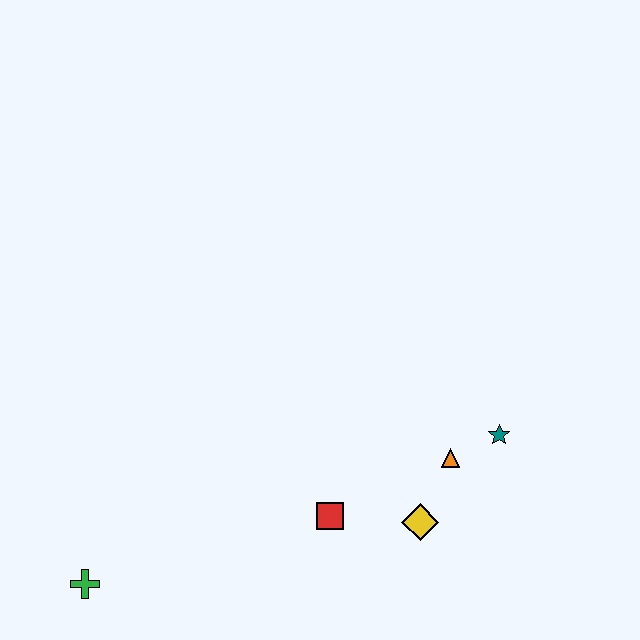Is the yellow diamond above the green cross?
Yes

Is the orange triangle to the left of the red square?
No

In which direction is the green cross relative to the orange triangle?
The green cross is to the left of the orange triangle.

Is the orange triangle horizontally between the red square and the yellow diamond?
No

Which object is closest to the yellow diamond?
The orange triangle is closest to the yellow diamond.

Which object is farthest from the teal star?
The green cross is farthest from the teal star.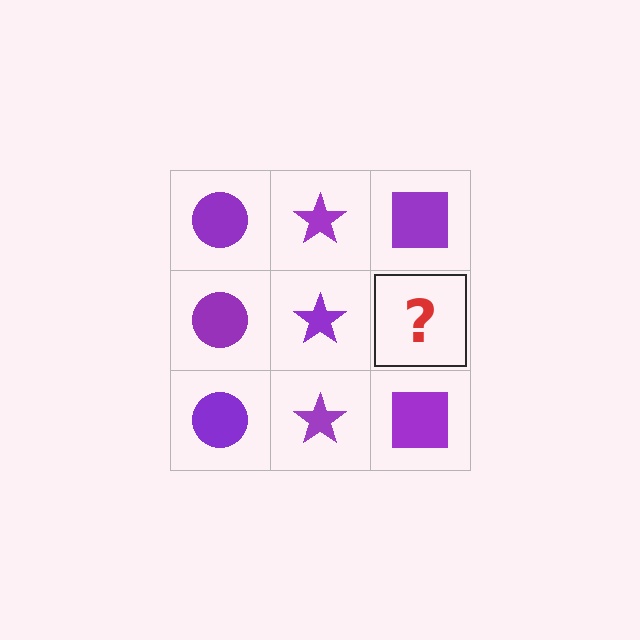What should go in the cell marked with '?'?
The missing cell should contain a purple square.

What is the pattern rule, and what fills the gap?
The rule is that each column has a consistent shape. The gap should be filled with a purple square.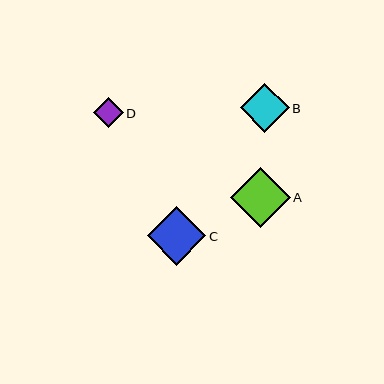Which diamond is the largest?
Diamond A is the largest with a size of approximately 60 pixels.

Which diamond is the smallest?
Diamond D is the smallest with a size of approximately 30 pixels.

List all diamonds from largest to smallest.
From largest to smallest: A, C, B, D.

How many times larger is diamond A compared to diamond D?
Diamond A is approximately 2.0 times the size of diamond D.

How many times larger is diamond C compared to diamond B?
Diamond C is approximately 1.2 times the size of diamond B.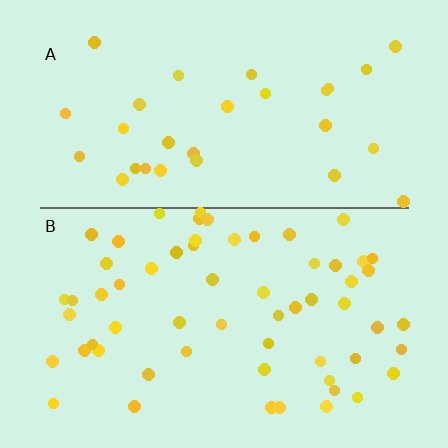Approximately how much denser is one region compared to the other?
Approximately 2.0× — region B over region A.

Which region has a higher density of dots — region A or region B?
B (the bottom).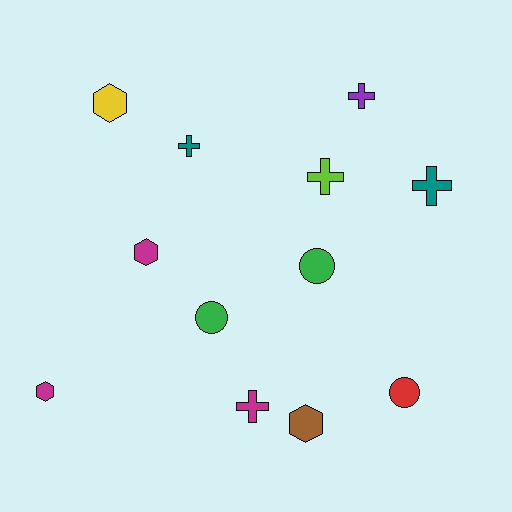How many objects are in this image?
There are 12 objects.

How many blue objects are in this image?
There are no blue objects.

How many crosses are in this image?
There are 5 crosses.